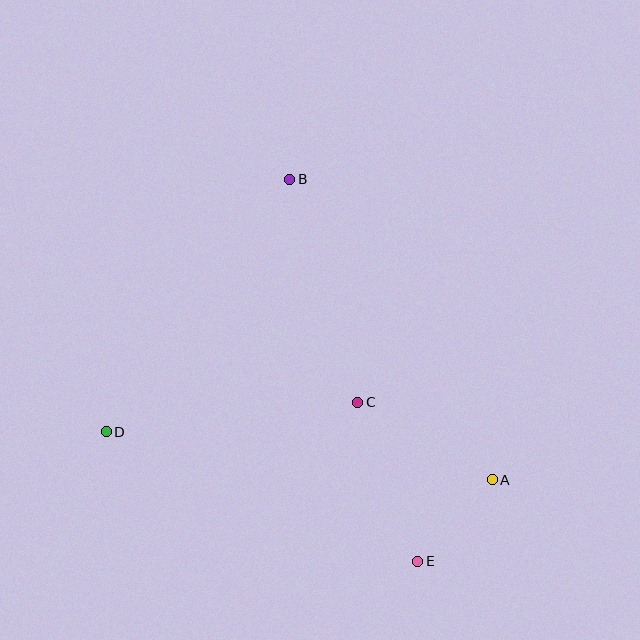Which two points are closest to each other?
Points A and E are closest to each other.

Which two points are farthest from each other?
Points B and E are farthest from each other.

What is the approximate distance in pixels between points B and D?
The distance between B and D is approximately 312 pixels.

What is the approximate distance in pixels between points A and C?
The distance between A and C is approximately 155 pixels.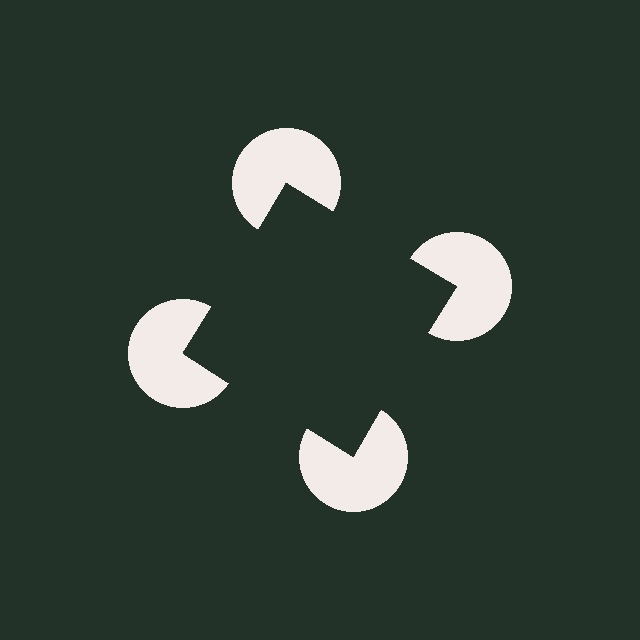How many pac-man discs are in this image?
There are 4 — one at each vertex of the illusory square.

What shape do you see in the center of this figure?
An illusory square — its edges are inferred from the aligned wedge cuts in the pac-man discs, not physically drawn.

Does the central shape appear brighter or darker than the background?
It typically appears slightly darker than the background, even though no actual brightness change is drawn.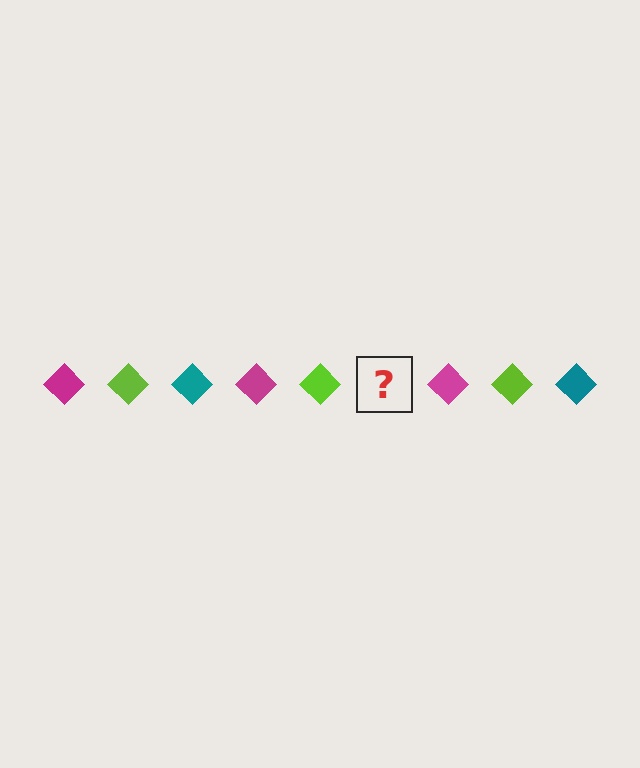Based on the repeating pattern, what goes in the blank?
The blank should be a teal diamond.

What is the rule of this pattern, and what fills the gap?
The rule is that the pattern cycles through magenta, lime, teal diamonds. The gap should be filled with a teal diamond.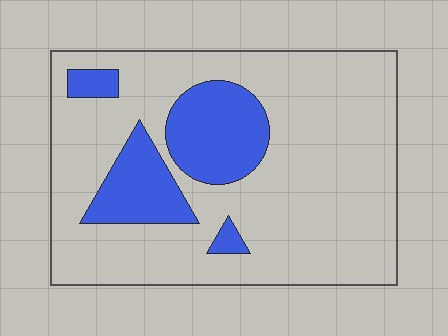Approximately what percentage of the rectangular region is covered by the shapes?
Approximately 20%.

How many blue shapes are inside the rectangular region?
4.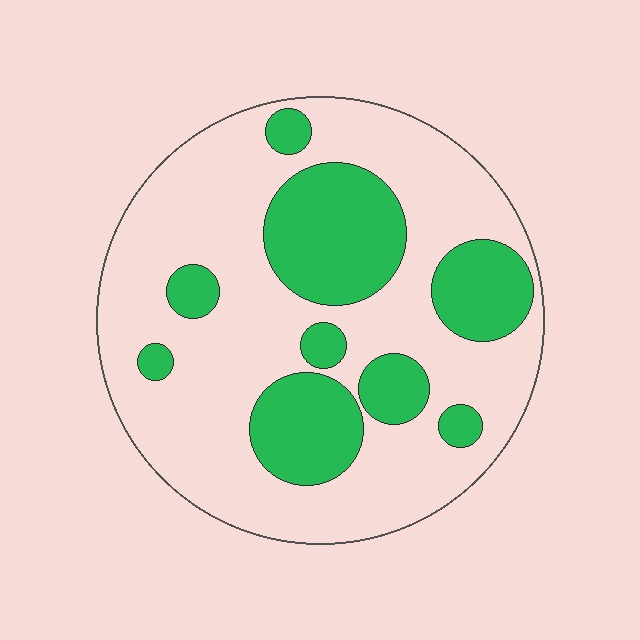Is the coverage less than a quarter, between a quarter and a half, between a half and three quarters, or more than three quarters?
Between a quarter and a half.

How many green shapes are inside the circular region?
9.